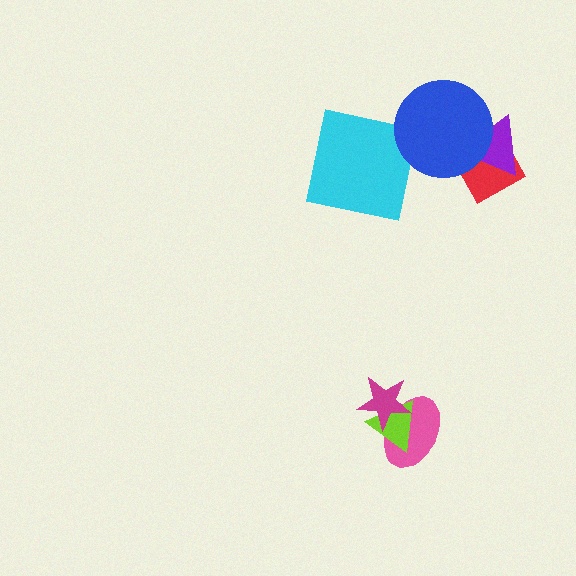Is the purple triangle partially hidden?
Yes, it is partially covered by another shape.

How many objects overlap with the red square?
2 objects overlap with the red square.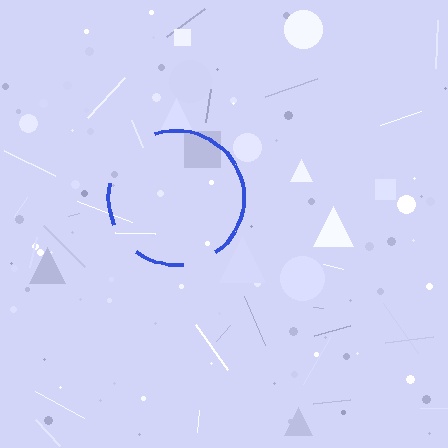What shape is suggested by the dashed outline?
The dashed outline suggests a circle.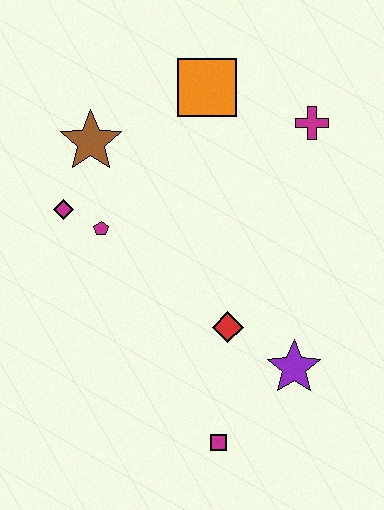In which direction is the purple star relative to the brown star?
The purple star is below the brown star.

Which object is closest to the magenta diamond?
The magenta pentagon is closest to the magenta diamond.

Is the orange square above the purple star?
Yes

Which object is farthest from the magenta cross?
The magenta square is farthest from the magenta cross.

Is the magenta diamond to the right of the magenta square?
No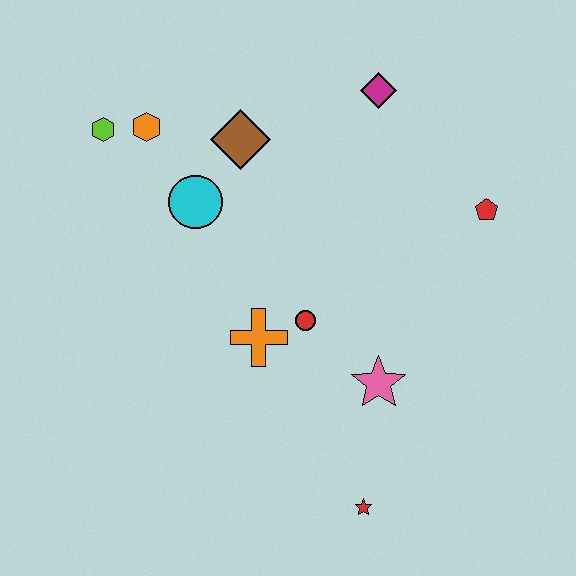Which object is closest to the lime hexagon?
The orange hexagon is closest to the lime hexagon.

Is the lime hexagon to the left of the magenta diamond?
Yes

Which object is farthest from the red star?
The lime hexagon is farthest from the red star.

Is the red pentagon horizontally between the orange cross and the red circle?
No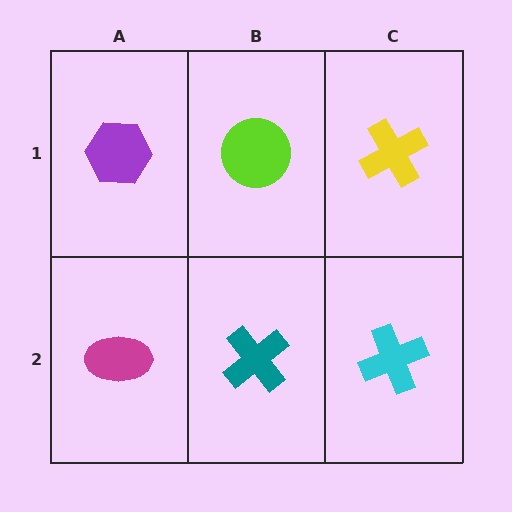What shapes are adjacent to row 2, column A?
A purple hexagon (row 1, column A), a teal cross (row 2, column B).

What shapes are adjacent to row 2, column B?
A lime circle (row 1, column B), a magenta ellipse (row 2, column A), a cyan cross (row 2, column C).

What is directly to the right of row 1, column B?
A yellow cross.